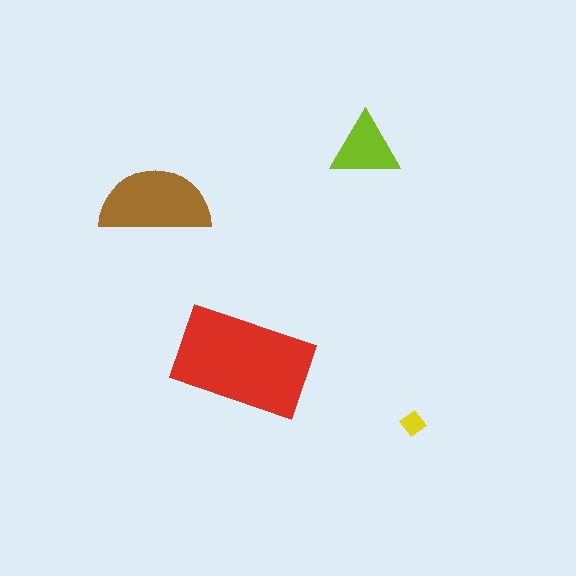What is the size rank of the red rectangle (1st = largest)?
1st.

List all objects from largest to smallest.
The red rectangle, the brown semicircle, the lime triangle, the yellow diamond.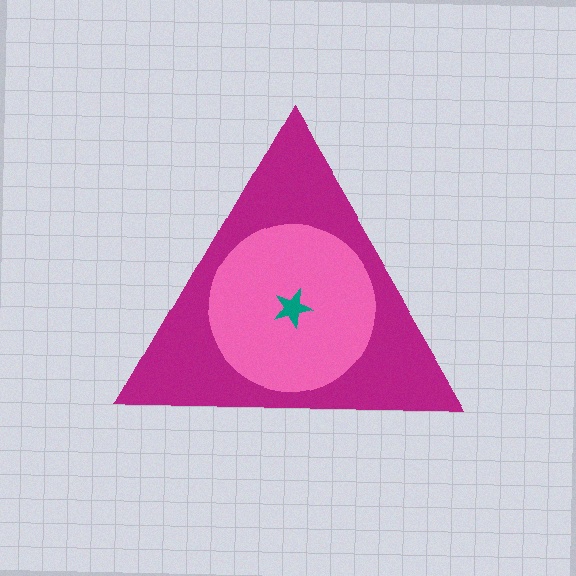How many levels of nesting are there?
3.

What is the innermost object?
The teal star.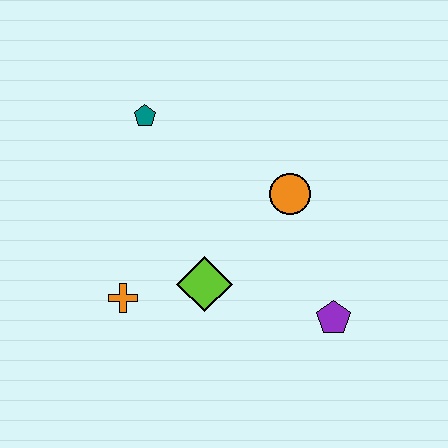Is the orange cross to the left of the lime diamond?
Yes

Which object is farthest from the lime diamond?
The teal pentagon is farthest from the lime diamond.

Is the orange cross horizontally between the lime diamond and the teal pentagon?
No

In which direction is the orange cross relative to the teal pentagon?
The orange cross is below the teal pentagon.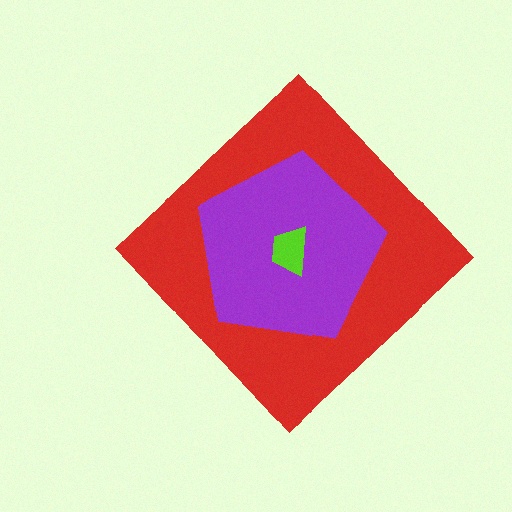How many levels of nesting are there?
3.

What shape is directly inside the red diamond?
The purple pentagon.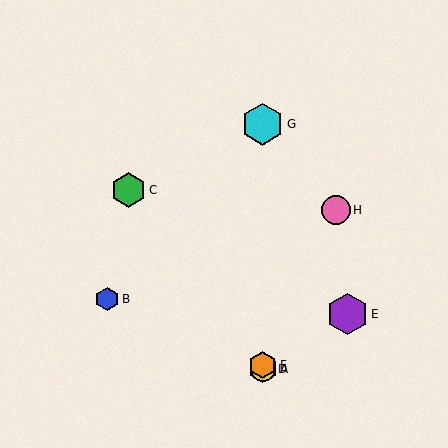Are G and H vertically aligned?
No, G is at x≈263 and H is at x≈336.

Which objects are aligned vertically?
Objects A, D, F, G are aligned vertically.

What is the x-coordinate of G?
Object G is at x≈263.